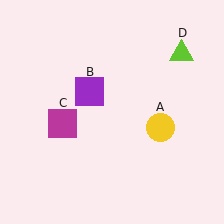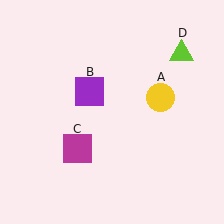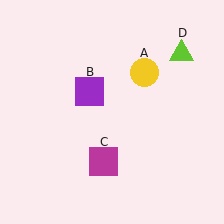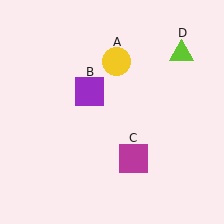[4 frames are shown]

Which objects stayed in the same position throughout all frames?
Purple square (object B) and lime triangle (object D) remained stationary.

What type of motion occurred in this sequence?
The yellow circle (object A), magenta square (object C) rotated counterclockwise around the center of the scene.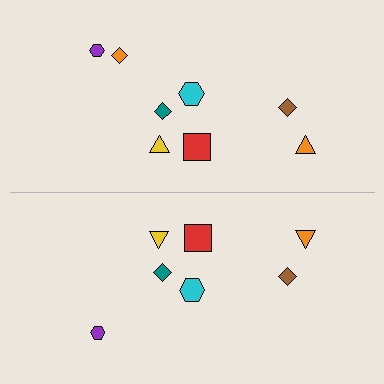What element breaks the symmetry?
A orange diamond is missing from the bottom side.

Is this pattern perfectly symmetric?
No, the pattern is not perfectly symmetric. A orange diamond is missing from the bottom side.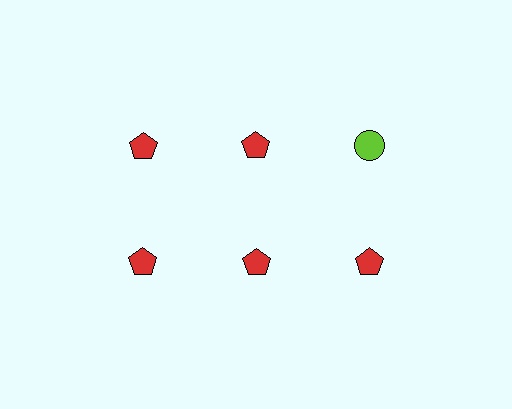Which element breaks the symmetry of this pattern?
The lime circle in the top row, center column breaks the symmetry. All other shapes are red pentagons.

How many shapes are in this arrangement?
There are 6 shapes arranged in a grid pattern.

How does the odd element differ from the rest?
It differs in both color (lime instead of red) and shape (circle instead of pentagon).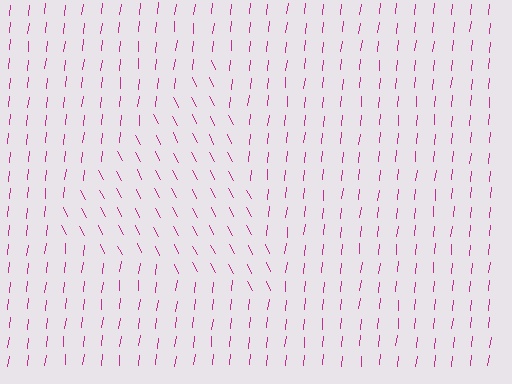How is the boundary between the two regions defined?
The boundary is defined purely by a change in line orientation (approximately 33 degrees difference). All lines are the same color and thickness.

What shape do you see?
I see a triangle.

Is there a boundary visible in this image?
Yes, there is a texture boundary formed by a change in line orientation.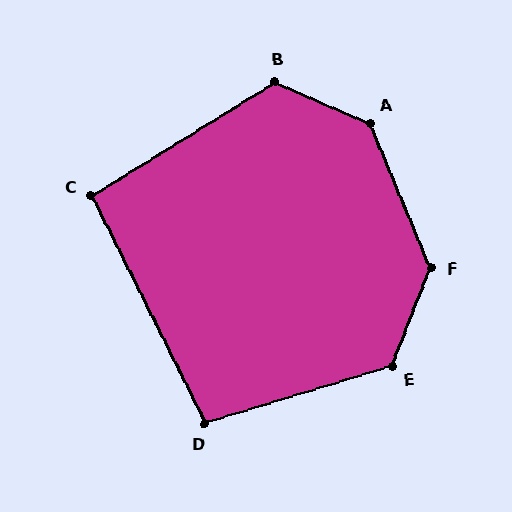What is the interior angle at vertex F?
Approximately 136 degrees (obtuse).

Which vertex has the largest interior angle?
A, at approximately 136 degrees.